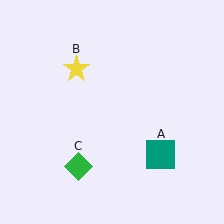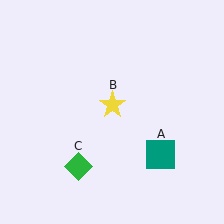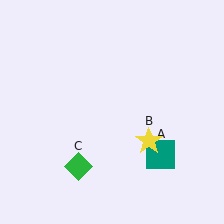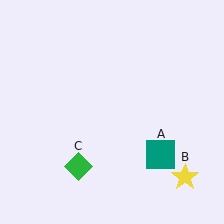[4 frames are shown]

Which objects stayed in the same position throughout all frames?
Teal square (object A) and green diamond (object C) remained stationary.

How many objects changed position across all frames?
1 object changed position: yellow star (object B).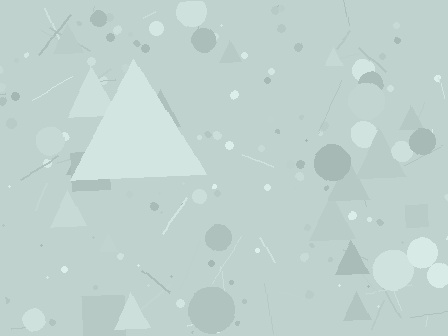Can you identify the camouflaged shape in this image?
The camouflaged shape is a triangle.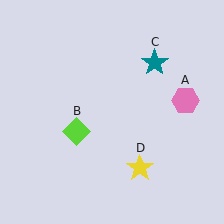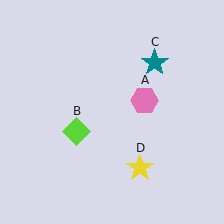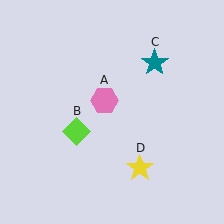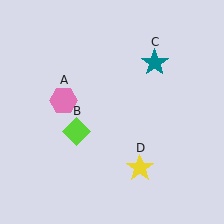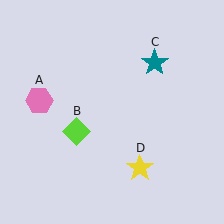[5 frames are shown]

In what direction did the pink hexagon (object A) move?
The pink hexagon (object A) moved left.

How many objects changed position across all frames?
1 object changed position: pink hexagon (object A).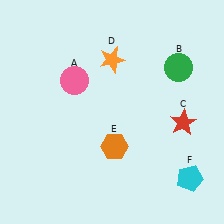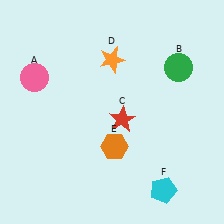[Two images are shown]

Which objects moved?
The objects that moved are: the pink circle (A), the red star (C), the cyan pentagon (F).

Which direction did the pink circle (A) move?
The pink circle (A) moved left.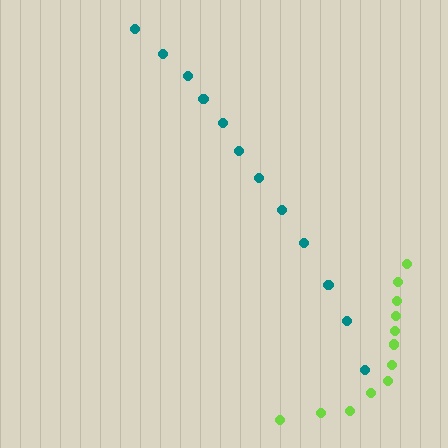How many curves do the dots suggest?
There are 2 distinct paths.